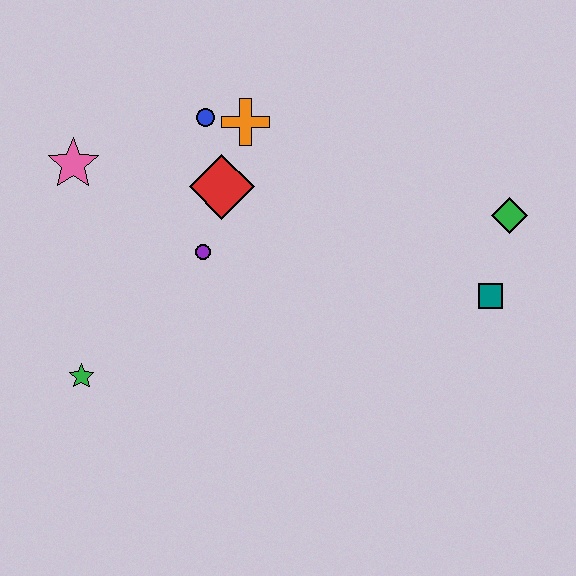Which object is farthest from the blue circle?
The teal square is farthest from the blue circle.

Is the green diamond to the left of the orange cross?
No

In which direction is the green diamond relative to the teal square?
The green diamond is above the teal square.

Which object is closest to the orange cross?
The blue circle is closest to the orange cross.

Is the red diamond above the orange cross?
No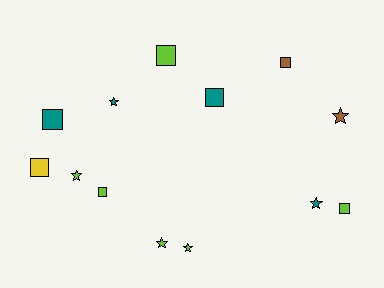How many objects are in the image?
There are 13 objects.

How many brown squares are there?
There is 1 brown square.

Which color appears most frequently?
Lime, with 6 objects.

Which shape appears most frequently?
Square, with 7 objects.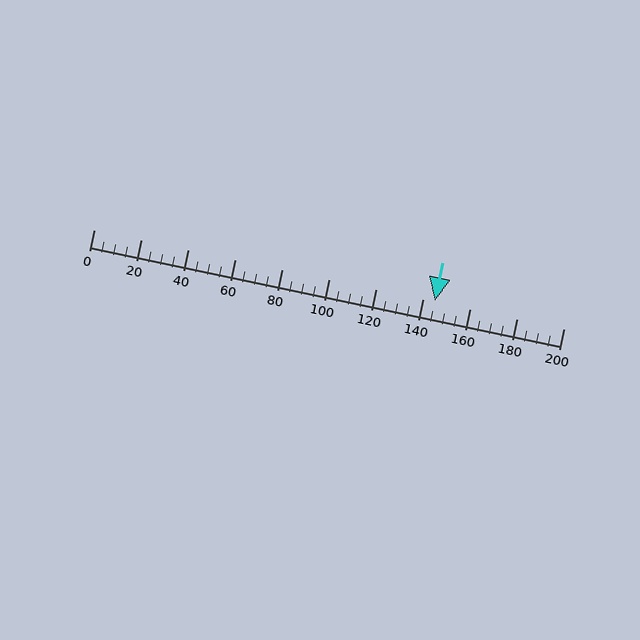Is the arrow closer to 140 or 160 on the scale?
The arrow is closer to 140.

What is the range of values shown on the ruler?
The ruler shows values from 0 to 200.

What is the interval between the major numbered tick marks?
The major tick marks are spaced 20 units apart.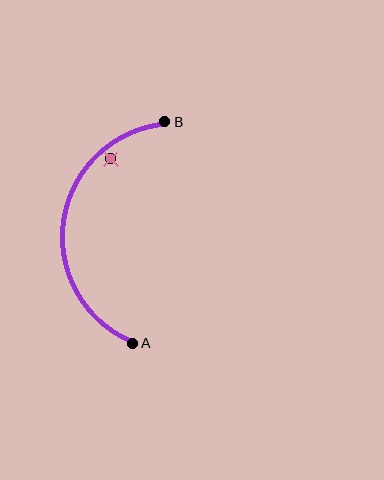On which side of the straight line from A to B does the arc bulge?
The arc bulges to the left of the straight line connecting A and B.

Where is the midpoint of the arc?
The arc midpoint is the point on the curve farthest from the straight line joining A and B. It sits to the left of that line.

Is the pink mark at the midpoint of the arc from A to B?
No — the pink mark does not lie on the arc at all. It sits slightly inside the curve.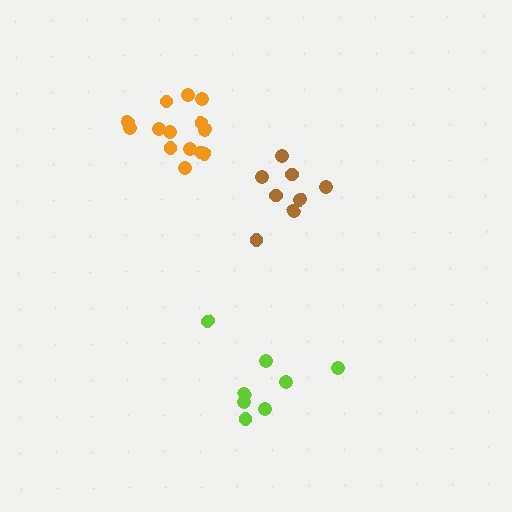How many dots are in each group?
Group 1: 8 dots, Group 2: 14 dots, Group 3: 8 dots (30 total).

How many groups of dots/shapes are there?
There are 3 groups.